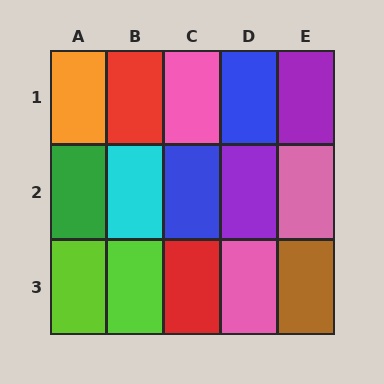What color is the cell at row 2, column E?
Pink.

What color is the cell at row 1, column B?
Red.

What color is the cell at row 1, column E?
Purple.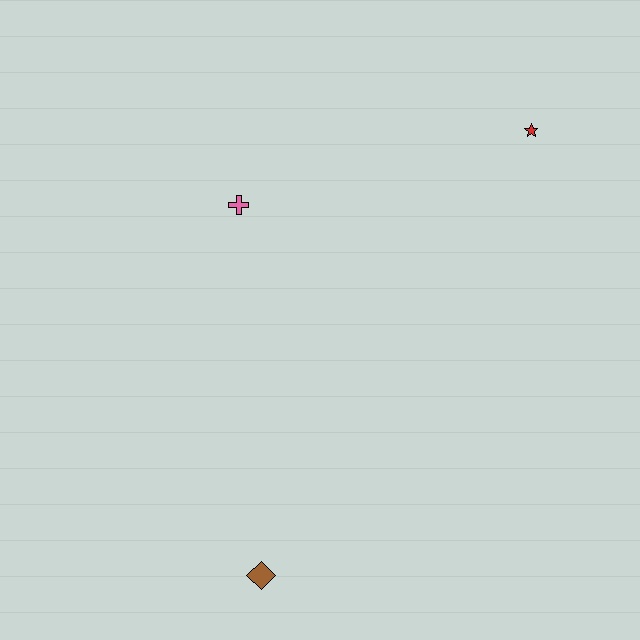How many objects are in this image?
There are 3 objects.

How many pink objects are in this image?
There is 1 pink object.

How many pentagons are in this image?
There are no pentagons.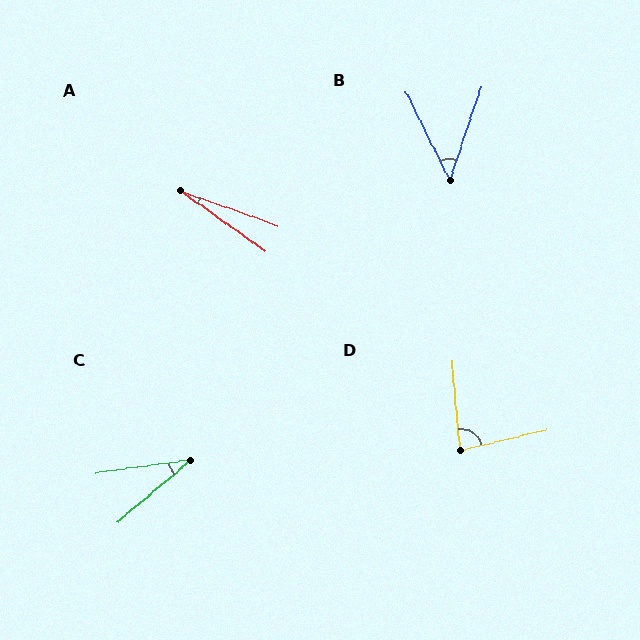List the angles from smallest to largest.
A (16°), C (33°), B (45°), D (81°).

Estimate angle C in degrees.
Approximately 33 degrees.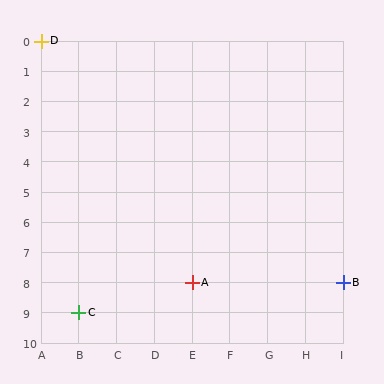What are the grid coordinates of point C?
Point C is at grid coordinates (B, 9).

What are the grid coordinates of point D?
Point D is at grid coordinates (A, 0).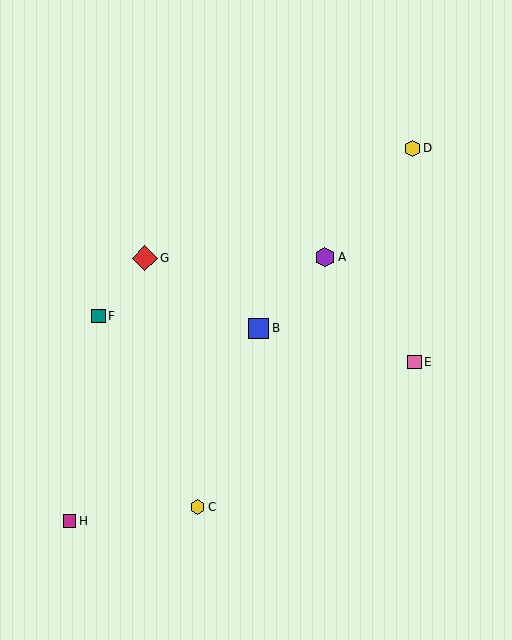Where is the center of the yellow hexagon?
The center of the yellow hexagon is at (198, 507).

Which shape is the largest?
The red diamond (labeled G) is the largest.